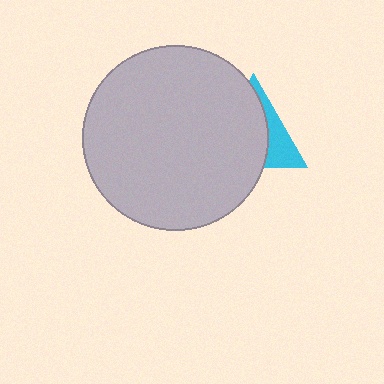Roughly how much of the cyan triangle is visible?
A small part of it is visible (roughly 32%).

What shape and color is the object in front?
The object in front is a light gray circle.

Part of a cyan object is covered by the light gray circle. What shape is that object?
It is a triangle.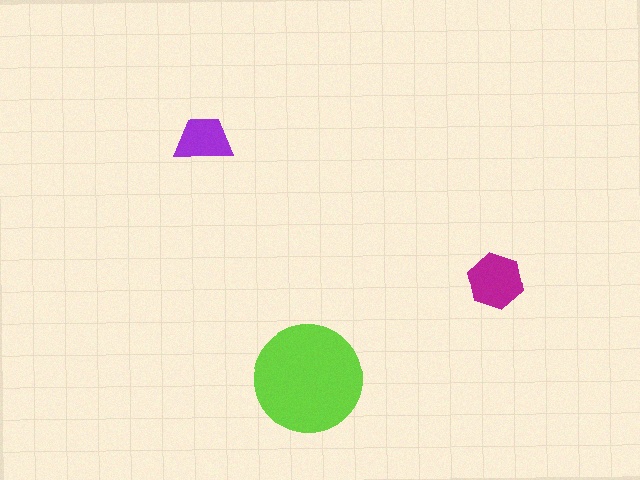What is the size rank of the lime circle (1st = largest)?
1st.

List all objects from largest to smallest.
The lime circle, the magenta hexagon, the purple trapezoid.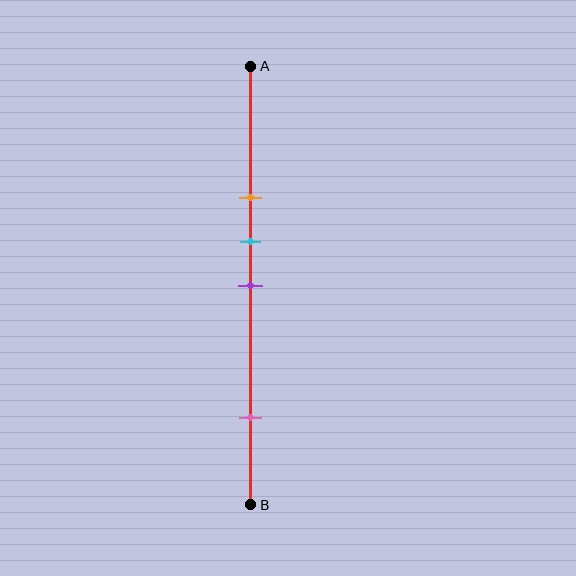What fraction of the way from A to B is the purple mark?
The purple mark is approximately 50% (0.5) of the way from A to B.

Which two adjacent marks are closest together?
The cyan and purple marks are the closest adjacent pair.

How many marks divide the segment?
There are 4 marks dividing the segment.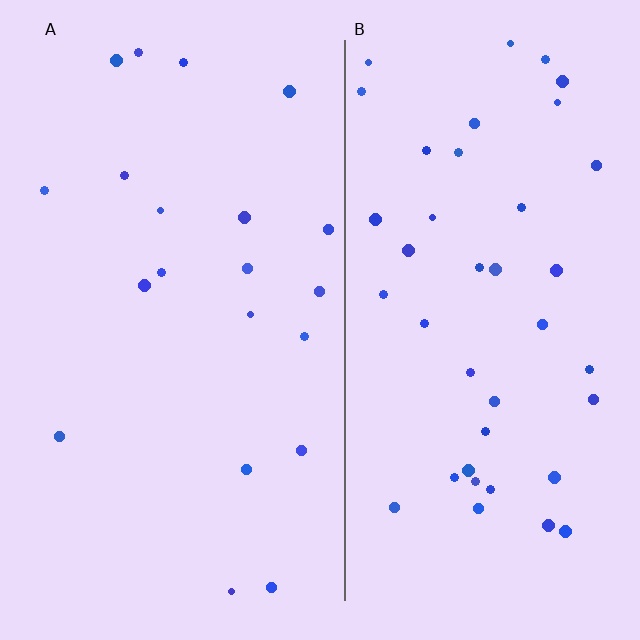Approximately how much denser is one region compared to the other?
Approximately 2.0× — region B over region A.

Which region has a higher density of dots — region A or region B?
B (the right).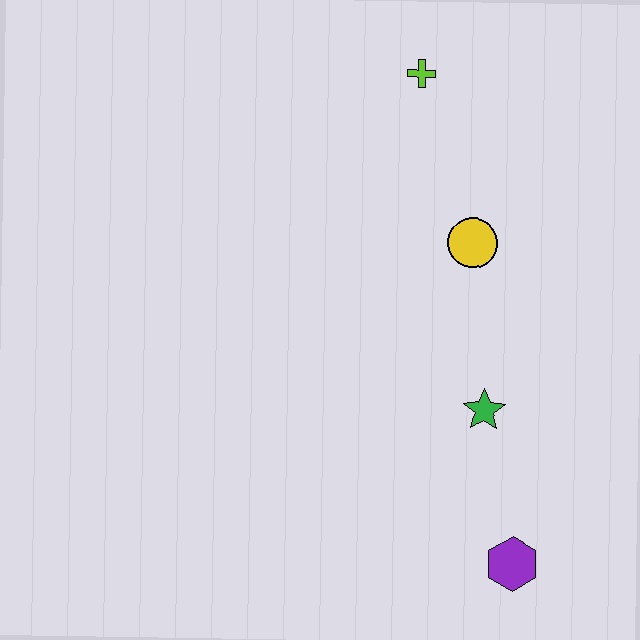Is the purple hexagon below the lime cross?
Yes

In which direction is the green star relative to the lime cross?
The green star is below the lime cross.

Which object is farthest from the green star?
The lime cross is farthest from the green star.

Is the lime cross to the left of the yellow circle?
Yes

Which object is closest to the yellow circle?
The green star is closest to the yellow circle.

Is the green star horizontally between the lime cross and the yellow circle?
No